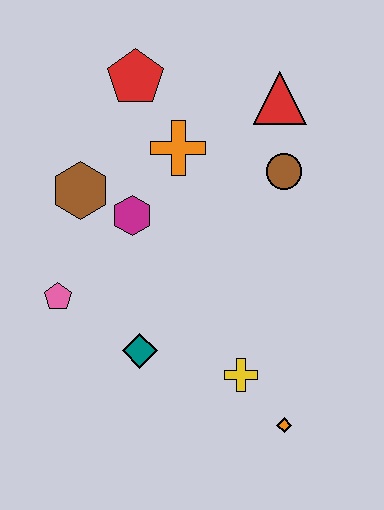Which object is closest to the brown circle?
The red triangle is closest to the brown circle.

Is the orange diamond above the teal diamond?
No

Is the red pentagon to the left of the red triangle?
Yes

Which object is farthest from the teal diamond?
The red triangle is farthest from the teal diamond.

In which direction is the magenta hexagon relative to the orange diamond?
The magenta hexagon is above the orange diamond.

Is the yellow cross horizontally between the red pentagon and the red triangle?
Yes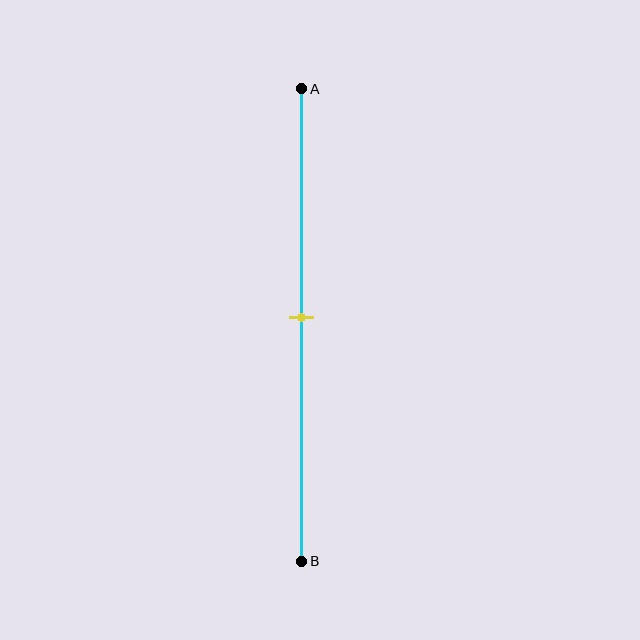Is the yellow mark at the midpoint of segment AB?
Yes, the mark is approximately at the midpoint.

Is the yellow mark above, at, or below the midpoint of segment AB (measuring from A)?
The yellow mark is approximately at the midpoint of segment AB.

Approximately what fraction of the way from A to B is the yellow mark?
The yellow mark is approximately 50% of the way from A to B.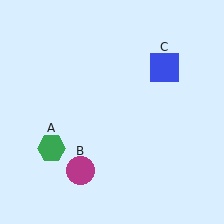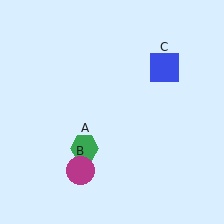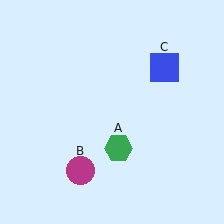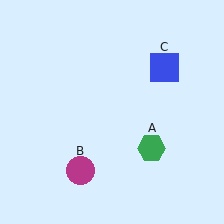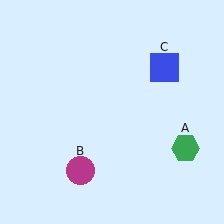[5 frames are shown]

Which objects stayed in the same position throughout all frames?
Magenta circle (object B) and blue square (object C) remained stationary.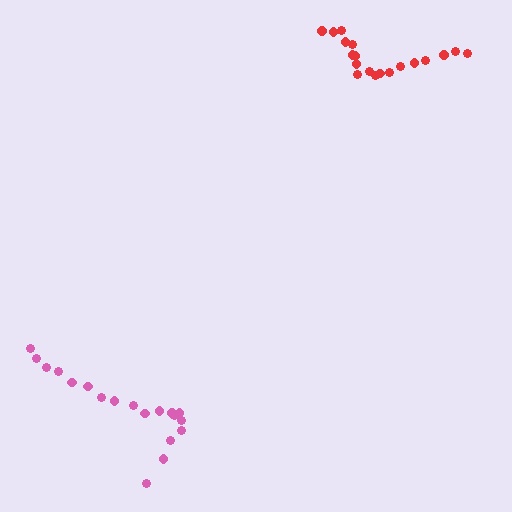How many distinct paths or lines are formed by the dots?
There are 2 distinct paths.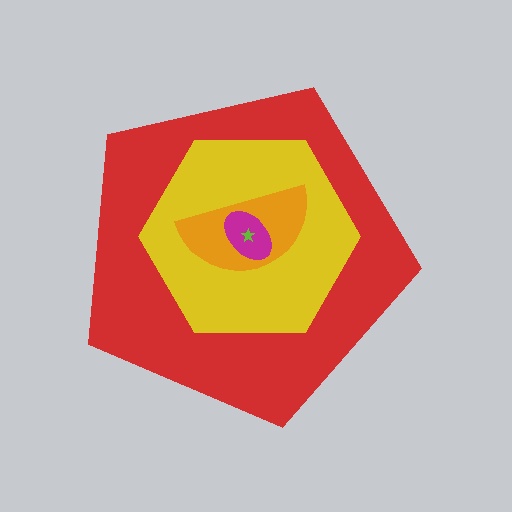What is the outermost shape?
The red pentagon.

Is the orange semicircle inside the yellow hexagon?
Yes.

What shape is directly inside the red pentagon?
The yellow hexagon.